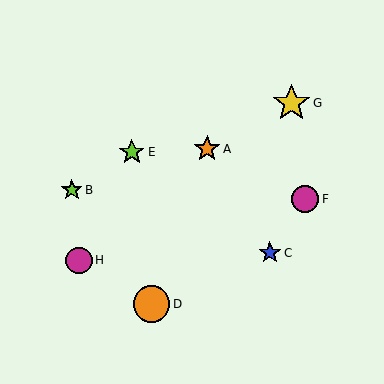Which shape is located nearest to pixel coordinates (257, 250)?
The blue star (labeled C) at (270, 253) is nearest to that location.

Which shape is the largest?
The yellow star (labeled G) is the largest.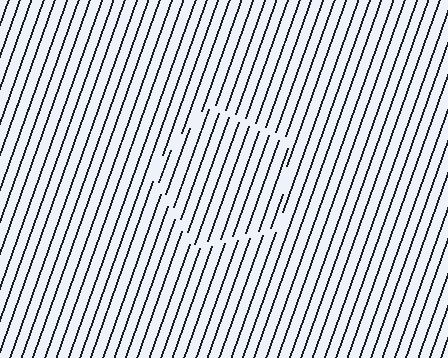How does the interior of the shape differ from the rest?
The interior of the shape contains the same grating, shifted by half a period — the contour is defined by the phase discontinuity where line-ends from the inner and outer gratings abut.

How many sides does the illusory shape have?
5 sides — the line-ends trace a pentagon.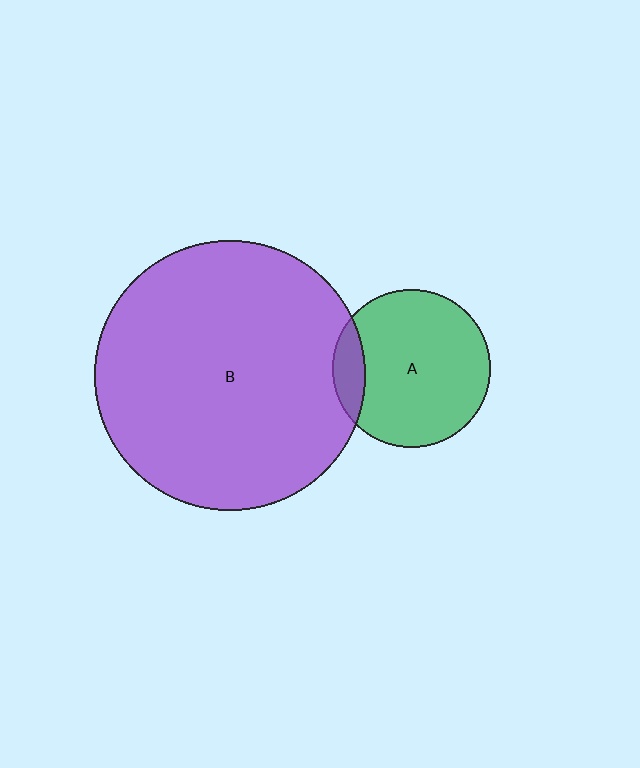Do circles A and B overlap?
Yes.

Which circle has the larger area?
Circle B (purple).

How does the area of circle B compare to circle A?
Approximately 2.9 times.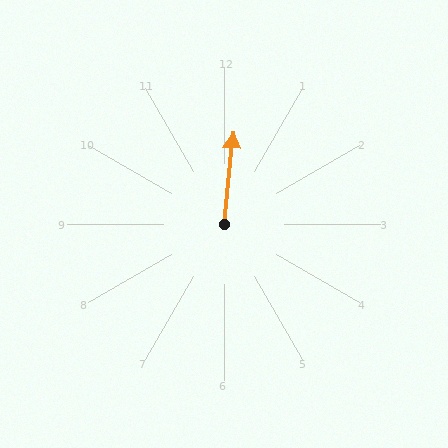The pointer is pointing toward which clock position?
Roughly 12 o'clock.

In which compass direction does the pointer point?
North.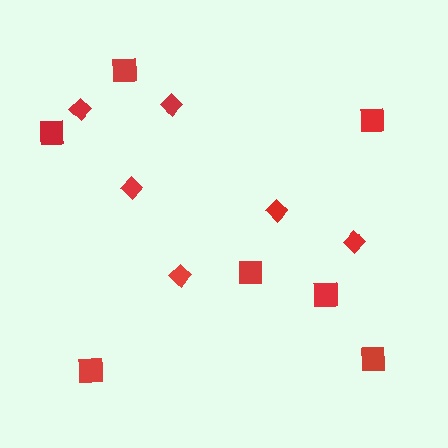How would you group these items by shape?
There are 2 groups: one group of diamonds (6) and one group of squares (7).